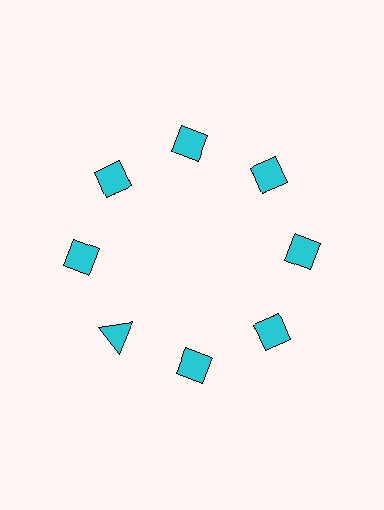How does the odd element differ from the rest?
It has a different shape: triangle instead of diamond.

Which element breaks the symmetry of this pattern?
The cyan triangle at roughly the 8 o'clock position breaks the symmetry. All other shapes are cyan diamonds.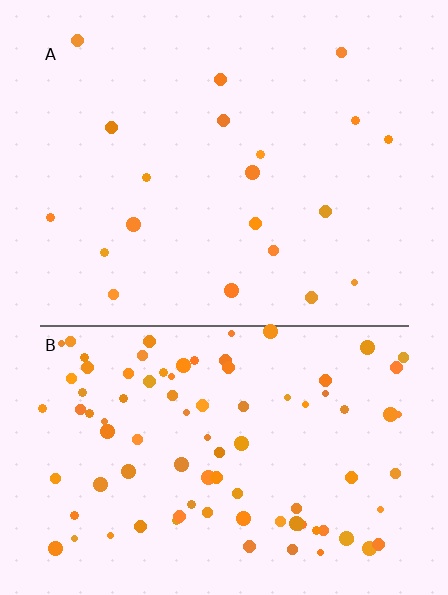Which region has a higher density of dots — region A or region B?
B (the bottom).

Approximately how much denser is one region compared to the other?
Approximately 4.8× — region B over region A.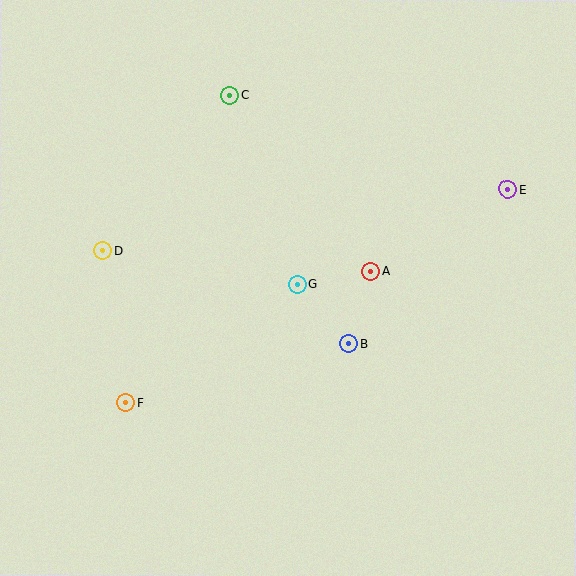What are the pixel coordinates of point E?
Point E is at (507, 189).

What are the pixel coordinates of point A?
Point A is at (371, 271).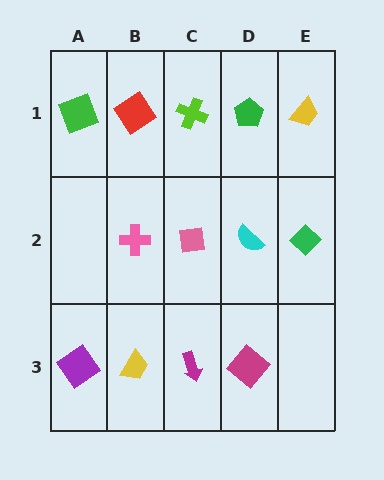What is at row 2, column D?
A cyan semicircle.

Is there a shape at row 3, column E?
No, that cell is empty.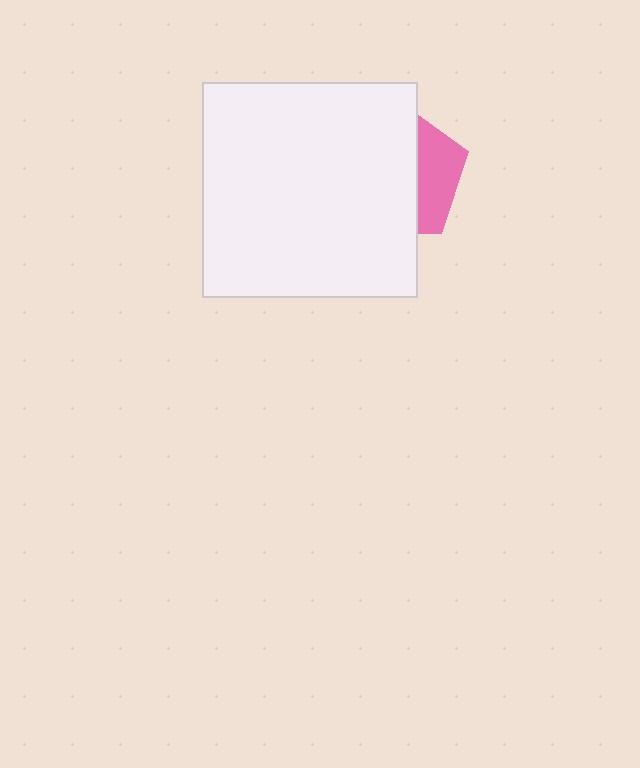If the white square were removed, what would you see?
You would see the complete pink pentagon.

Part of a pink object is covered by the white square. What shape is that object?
It is a pentagon.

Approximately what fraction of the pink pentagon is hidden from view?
Roughly 68% of the pink pentagon is hidden behind the white square.